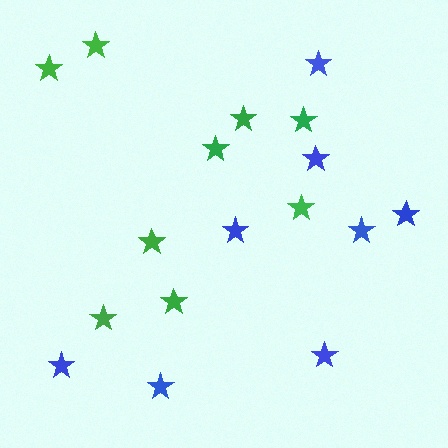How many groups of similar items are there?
There are 2 groups: one group of green stars (9) and one group of blue stars (8).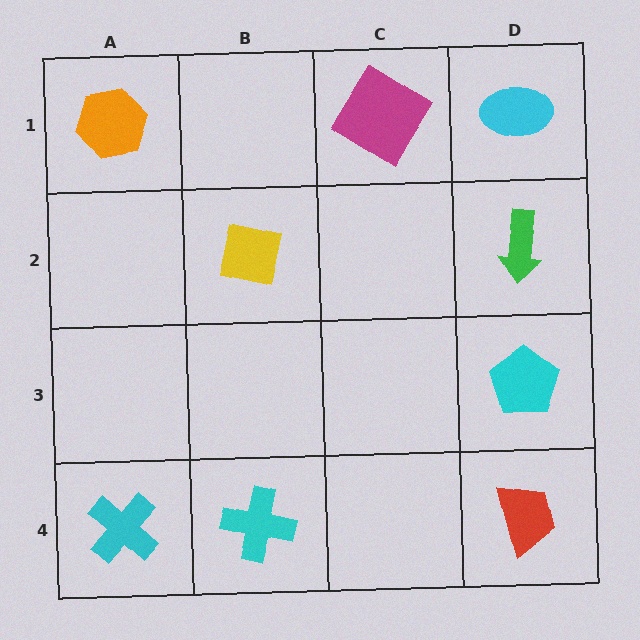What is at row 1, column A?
An orange hexagon.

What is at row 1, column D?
A cyan ellipse.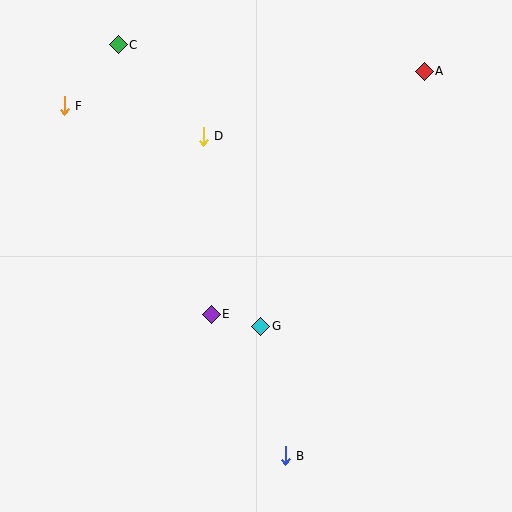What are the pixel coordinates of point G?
Point G is at (261, 326).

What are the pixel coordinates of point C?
Point C is at (118, 45).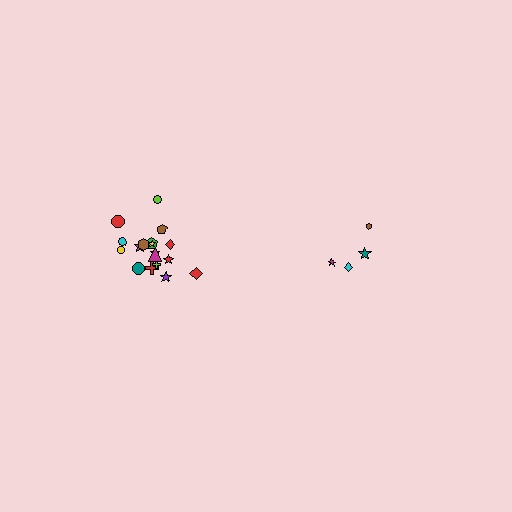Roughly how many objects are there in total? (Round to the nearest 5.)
Roughly 20 objects in total.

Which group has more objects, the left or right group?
The left group.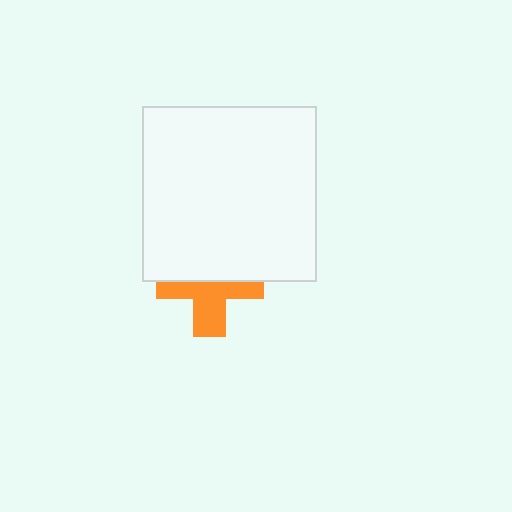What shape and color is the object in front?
The object in front is a white square.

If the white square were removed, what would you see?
You would see the complete orange cross.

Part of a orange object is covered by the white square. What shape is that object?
It is a cross.